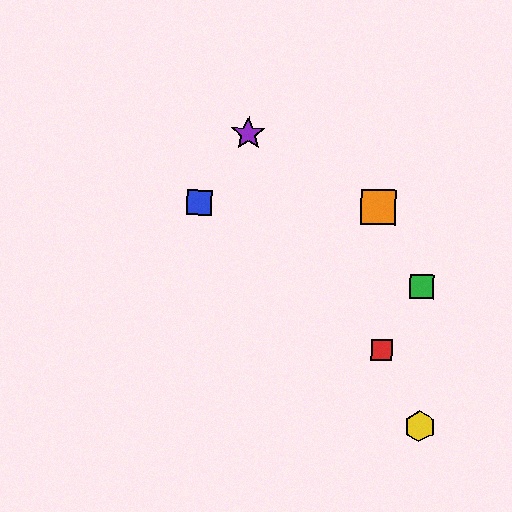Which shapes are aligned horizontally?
The blue square, the orange square are aligned horizontally.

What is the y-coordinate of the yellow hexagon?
The yellow hexagon is at y≈427.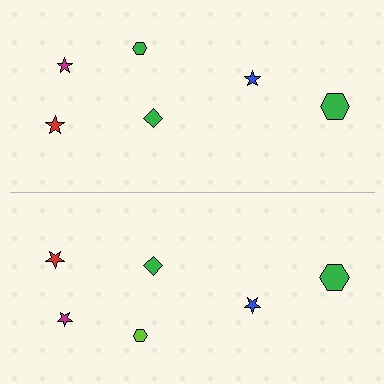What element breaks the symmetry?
The lime hexagon on the bottom side breaks the symmetry — its mirror counterpart is green.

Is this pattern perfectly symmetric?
No, the pattern is not perfectly symmetric. The lime hexagon on the bottom side breaks the symmetry — its mirror counterpart is green.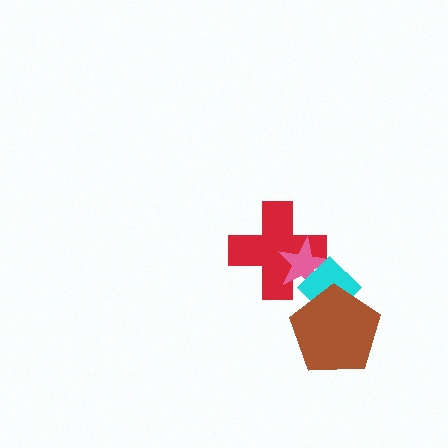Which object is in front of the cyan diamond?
The brown pentagon is in front of the cyan diamond.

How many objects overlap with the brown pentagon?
1 object overlaps with the brown pentagon.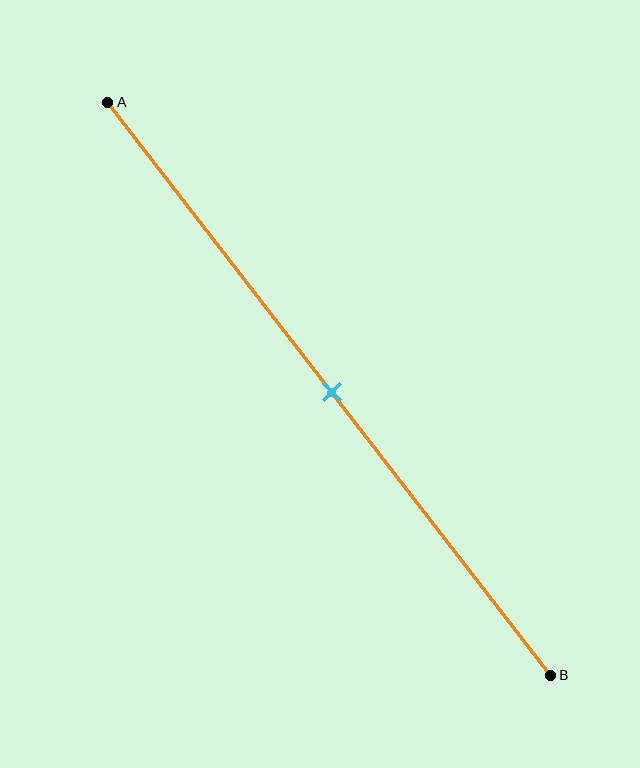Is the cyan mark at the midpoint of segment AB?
Yes, the mark is approximately at the midpoint.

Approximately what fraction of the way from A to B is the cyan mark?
The cyan mark is approximately 50% of the way from A to B.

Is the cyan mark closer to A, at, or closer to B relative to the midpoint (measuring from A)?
The cyan mark is approximately at the midpoint of segment AB.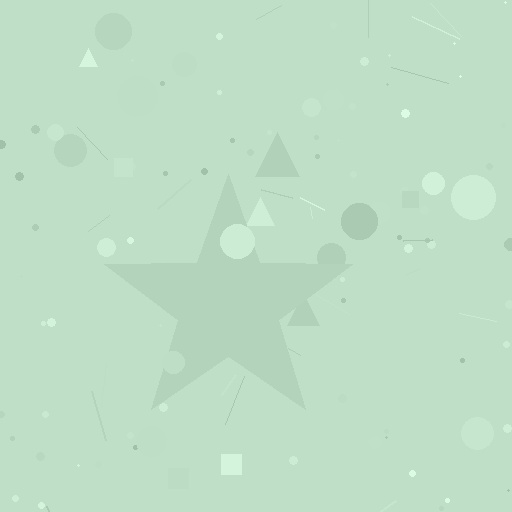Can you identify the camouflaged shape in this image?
The camouflaged shape is a star.